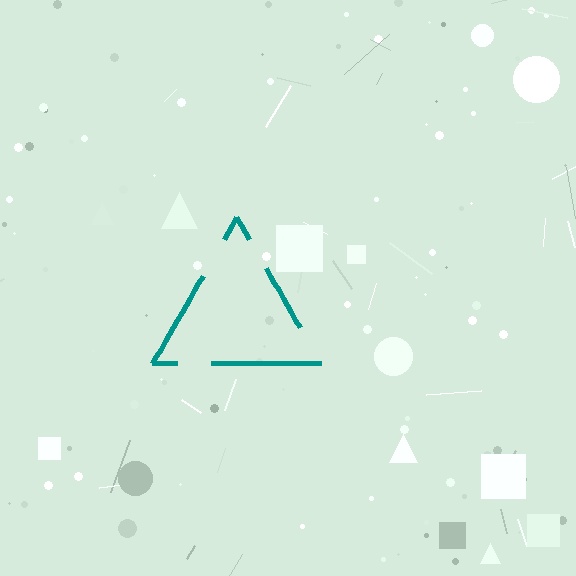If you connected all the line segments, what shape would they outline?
They would outline a triangle.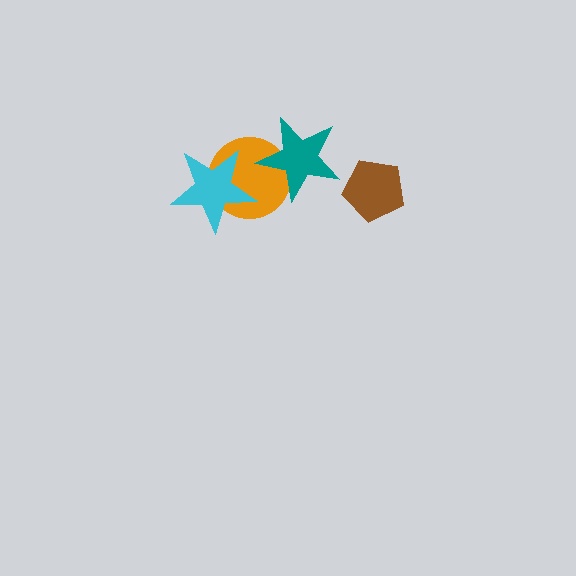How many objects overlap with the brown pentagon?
0 objects overlap with the brown pentagon.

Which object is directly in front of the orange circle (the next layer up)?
The teal star is directly in front of the orange circle.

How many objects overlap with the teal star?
1 object overlaps with the teal star.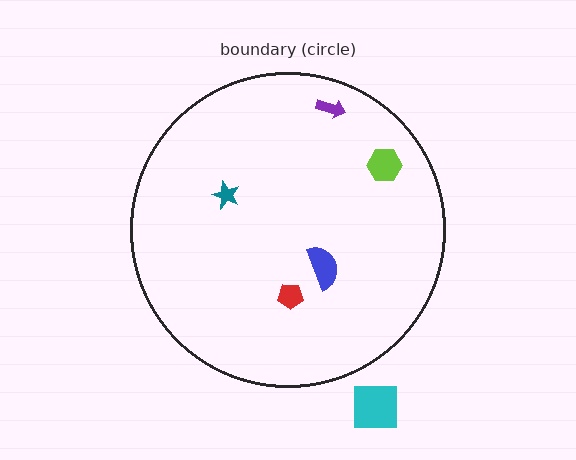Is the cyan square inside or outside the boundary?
Outside.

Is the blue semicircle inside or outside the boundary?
Inside.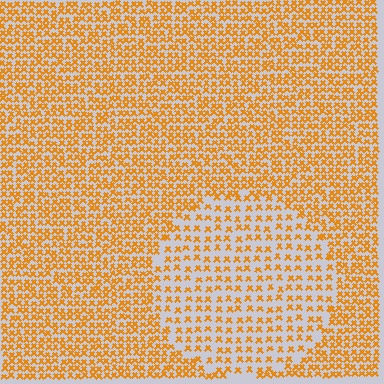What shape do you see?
I see a circle.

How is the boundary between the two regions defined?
The boundary is defined by a change in element density (approximately 1.9x ratio). All elements are the same color, size, and shape.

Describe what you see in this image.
The image contains small orange elements arranged at two different densities. A circle-shaped region is visible where the elements are less densely packed than the surrounding area.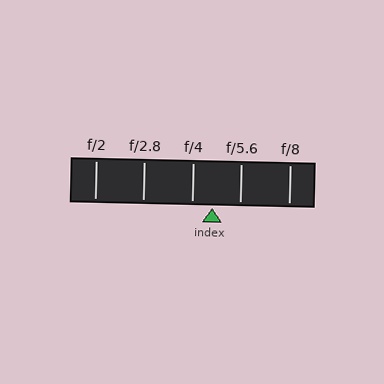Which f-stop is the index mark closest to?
The index mark is closest to f/4.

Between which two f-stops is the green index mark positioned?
The index mark is between f/4 and f/5.6.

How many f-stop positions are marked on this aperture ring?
There are 5 f-stop positions marked.